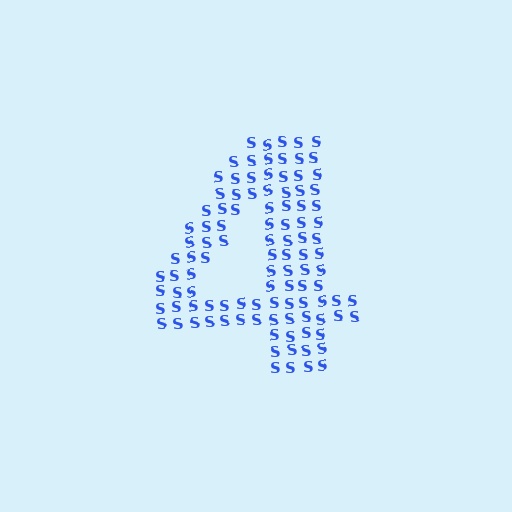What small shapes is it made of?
It is made of small letter S's.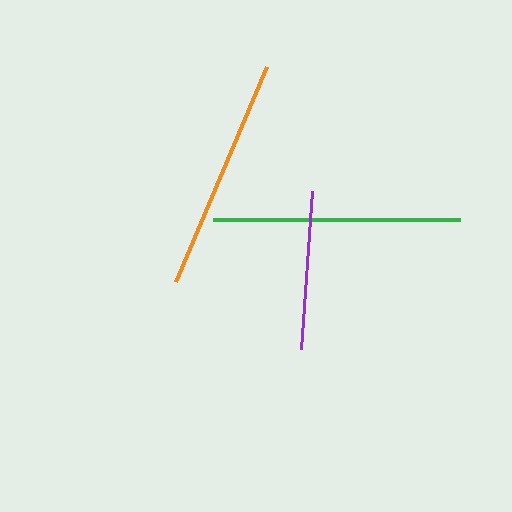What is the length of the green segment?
The green segment is approximately 248 pixels long.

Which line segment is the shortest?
The purple line is the shortest at approximately 158 pixels.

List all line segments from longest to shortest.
From longest to shortest: green, orange, purple.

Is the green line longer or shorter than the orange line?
The green line is longer than the orange line.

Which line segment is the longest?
The green line is the longest at approximately 248 pixels.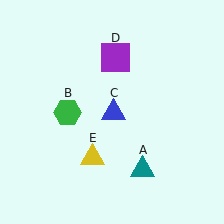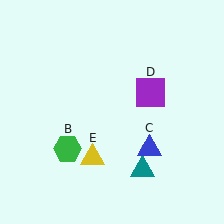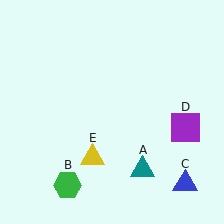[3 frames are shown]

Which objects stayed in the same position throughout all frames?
Teal triangle (object A) and yellow triangle (object E) remained stationary.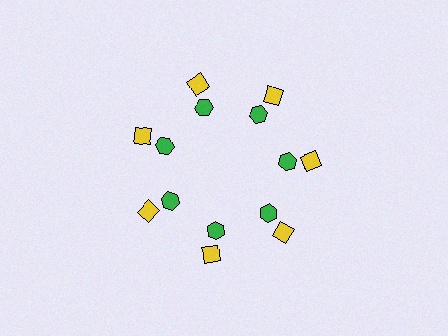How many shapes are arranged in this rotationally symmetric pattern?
There are 14 shapes, arranged in 7 groups of 2.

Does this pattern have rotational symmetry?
Yes, this pattern has 7-fold rotational symmetry. It looks the same after rotating 51 degrees around the center.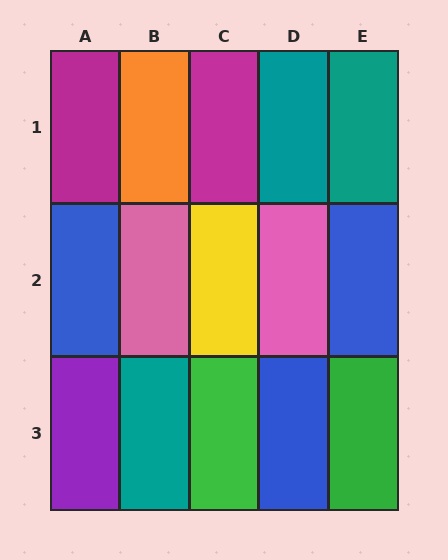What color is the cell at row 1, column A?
Magenta.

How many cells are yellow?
1 cell is yellow.